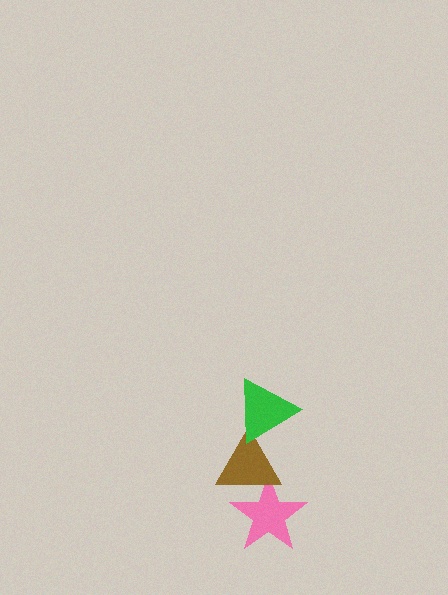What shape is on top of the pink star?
The brown triangle is on top of the pink star.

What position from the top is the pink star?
The pink star is 3rd from the top.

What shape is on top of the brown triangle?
The green triangle is on top of the brown triangle.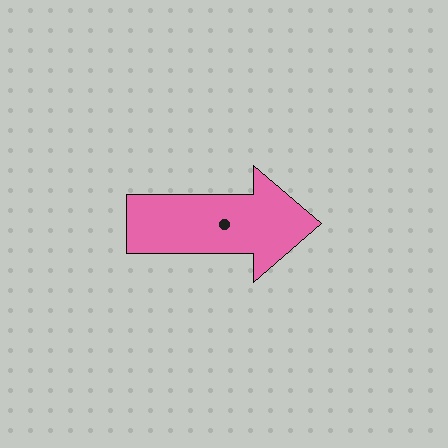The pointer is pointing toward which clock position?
Roughly 3 o'clock.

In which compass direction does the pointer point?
East.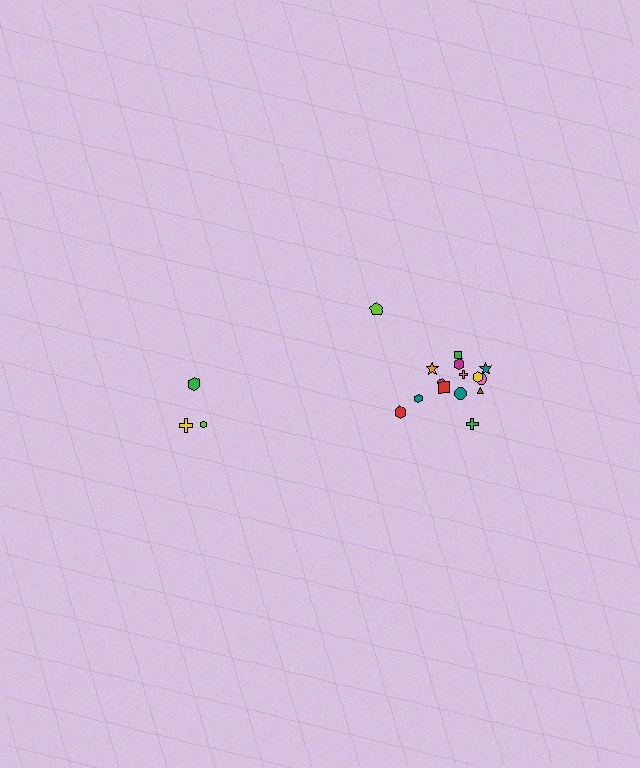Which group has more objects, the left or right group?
The right group.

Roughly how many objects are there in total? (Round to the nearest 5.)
Roughly 20 objects in total.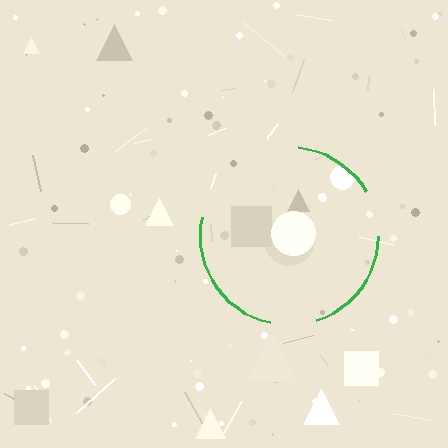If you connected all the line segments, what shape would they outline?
They would outline a circle.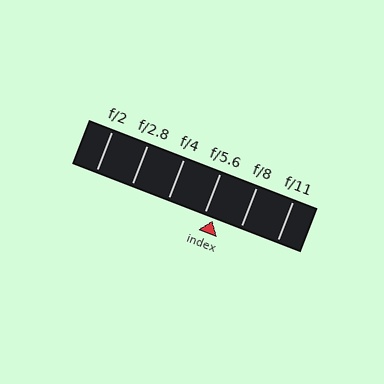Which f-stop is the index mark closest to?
The index mark is closest to f/5.6.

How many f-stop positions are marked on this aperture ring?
There are 6 f-stop positions marked.